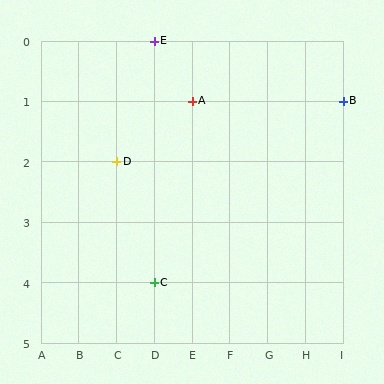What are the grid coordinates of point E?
Point E is at grid coordinates (D, 0).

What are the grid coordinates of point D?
Point D is at grid coordinates (C, 2).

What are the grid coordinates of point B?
Point B is at grid coordinates (I, 1).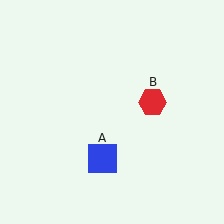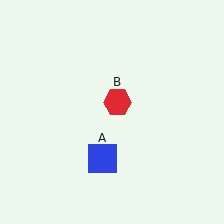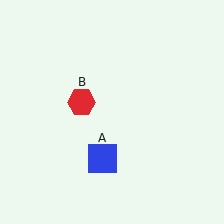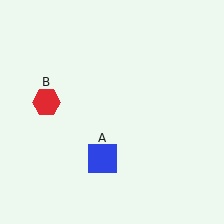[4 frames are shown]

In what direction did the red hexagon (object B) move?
The red hexagon (object B) moved left.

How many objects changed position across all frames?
1 object changed position: red hexagon (object B).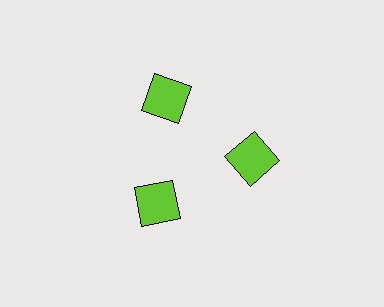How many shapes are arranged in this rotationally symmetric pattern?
There are 3 shapes, arranged in 3 groups of 1.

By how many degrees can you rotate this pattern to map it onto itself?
The pattern maps onto itself every 120 degrees of rotation.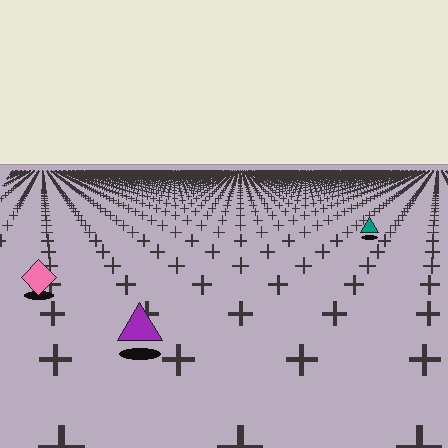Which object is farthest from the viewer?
The teal triangle is farthest from the viewer. It appears smaller and the ground texture around it is denser.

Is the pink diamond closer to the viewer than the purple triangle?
No. The purple triangle is closer — you can tell from the texture gradient: the ground texture is coarser near it.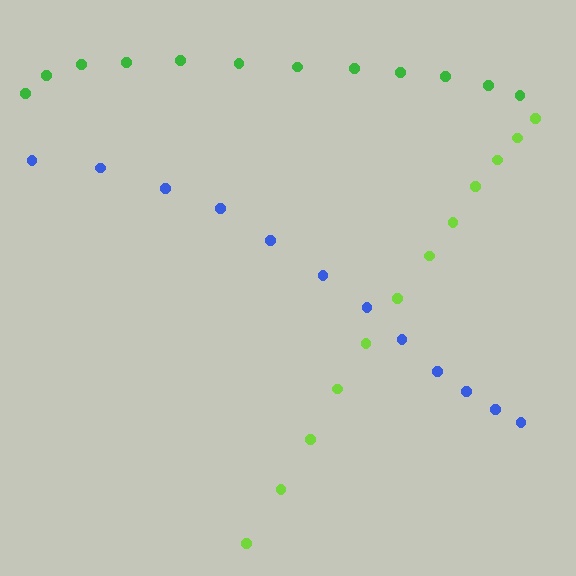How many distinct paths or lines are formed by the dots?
There are 3 distinct paths.